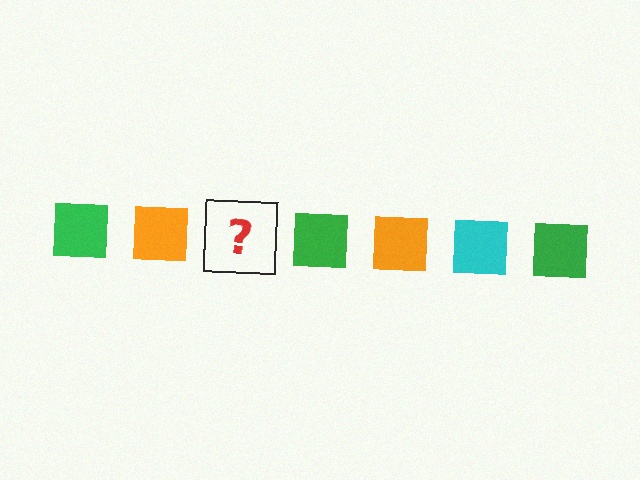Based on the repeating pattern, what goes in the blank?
The blank should be a cyan square.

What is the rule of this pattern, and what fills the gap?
The rule is that the pattern cycles through green, orange, cyan squares. The gap should be filled with a cyan square.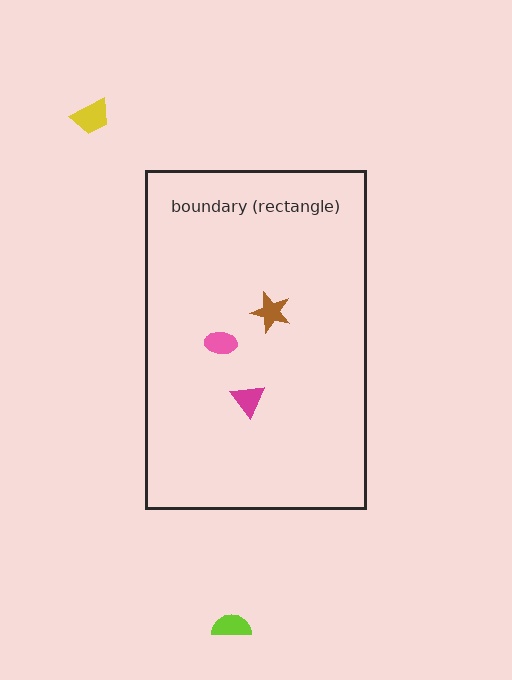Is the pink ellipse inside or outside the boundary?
Inside.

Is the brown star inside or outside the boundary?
Inside.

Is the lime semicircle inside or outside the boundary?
Outside.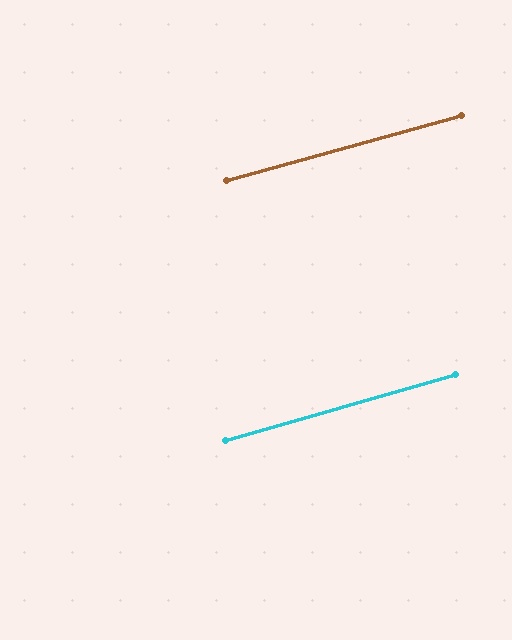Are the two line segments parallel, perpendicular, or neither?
Parallel — their directions differ by only 0.8°.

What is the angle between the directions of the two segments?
Approximately 1 degree.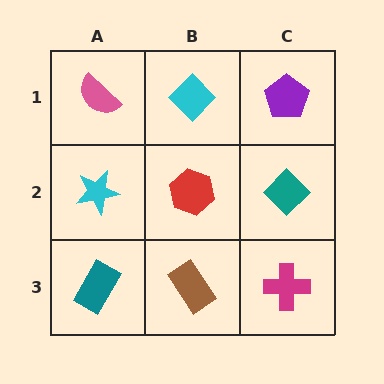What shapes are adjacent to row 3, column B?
A red hexagon (row 2, column B), a teal rectangle (row 3, column A), a magenta cross (row 3, column C).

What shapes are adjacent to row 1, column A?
A cyan star (row 2, column A), a cyan diamond (row 1, column B).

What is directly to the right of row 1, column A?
A cyan diamond.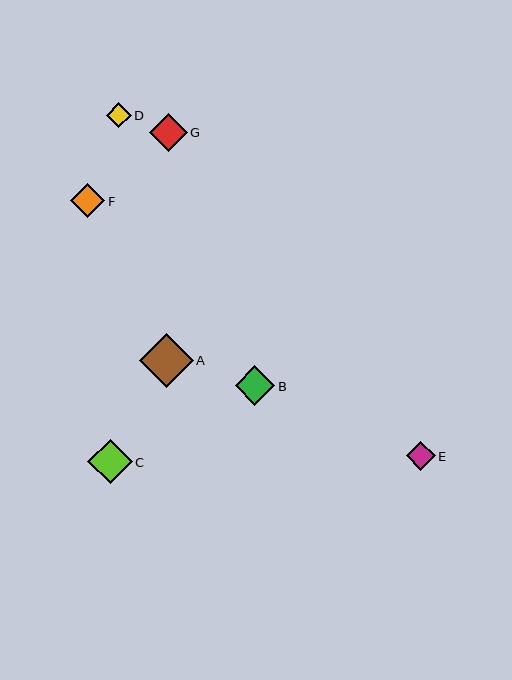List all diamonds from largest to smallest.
From largest to smallest: A, C, B, G, F, E, D.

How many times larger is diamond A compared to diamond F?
Diamond A is approximately 1.6 times the size of diamond F.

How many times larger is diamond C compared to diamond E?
Diamond C is approximately 1.5 times the size of diamond E.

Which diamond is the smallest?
Diamond D is the smallest with a size of approximately 25 pixels.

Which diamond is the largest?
Diamond A is the largest with a size of approximately 53 pixels.